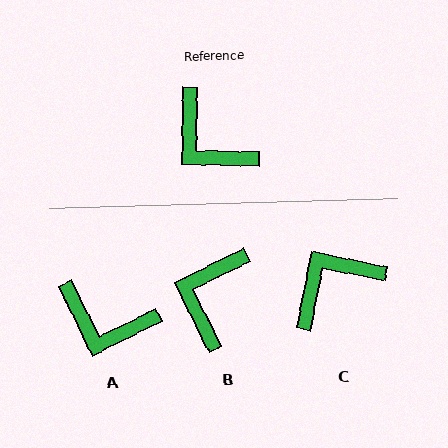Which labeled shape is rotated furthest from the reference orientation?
C, about 101 degrees away.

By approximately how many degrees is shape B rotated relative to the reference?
Approximately 62 degrees clockwise.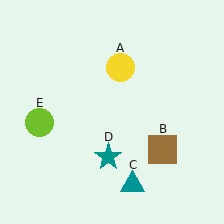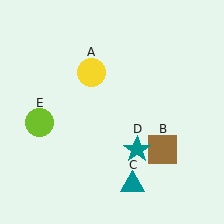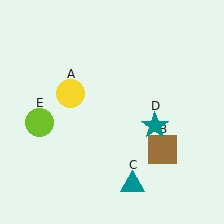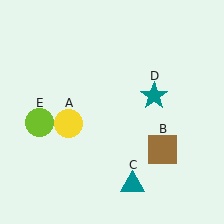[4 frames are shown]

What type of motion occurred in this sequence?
The yellow circle (object A), teal star (object D) rotated counterclockwise around the center of the scene.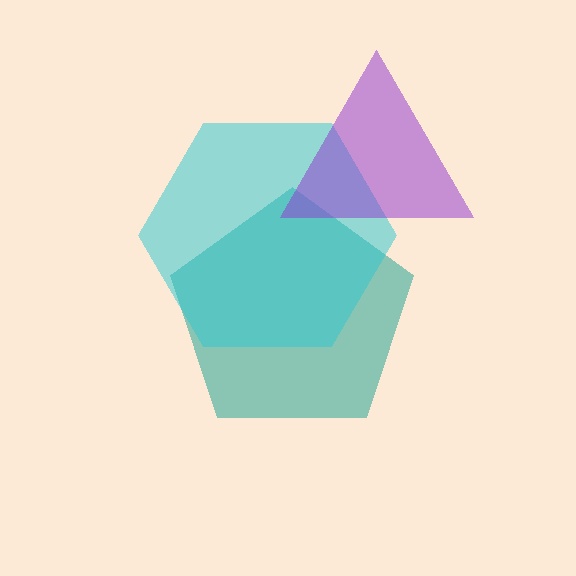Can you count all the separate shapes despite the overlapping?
Yes, there are 3 separate shapes.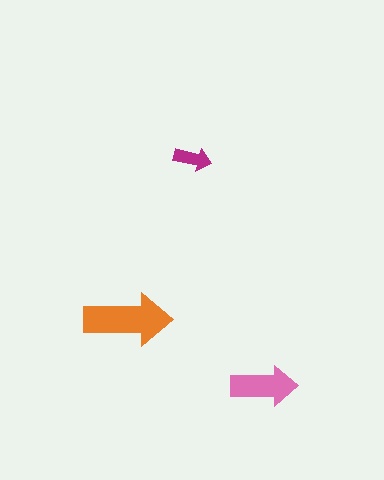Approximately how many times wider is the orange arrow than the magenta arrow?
About 2.5 times wider.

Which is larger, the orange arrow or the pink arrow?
The orange one.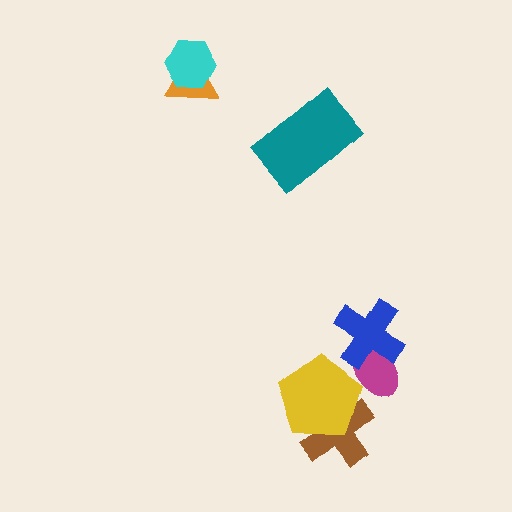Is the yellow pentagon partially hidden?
No, no other shape covers it.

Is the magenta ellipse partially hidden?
Yes, it is partially covered by another shape.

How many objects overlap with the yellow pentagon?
2 objects overlap with the yellow pentagon.